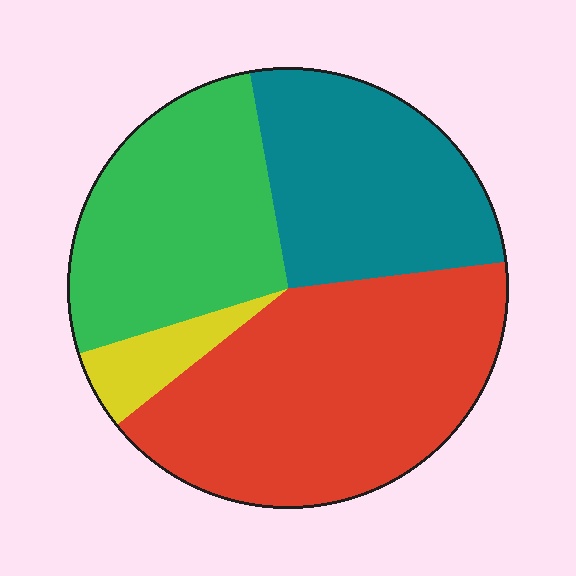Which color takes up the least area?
Yellow, at roughly 5%.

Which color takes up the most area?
Red, at roughly 40%.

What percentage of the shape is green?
Green covers about 25% of the shape.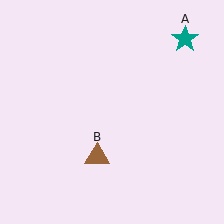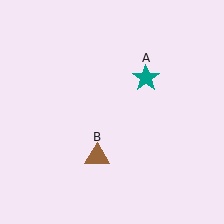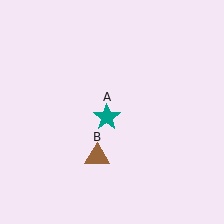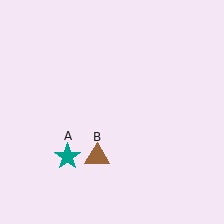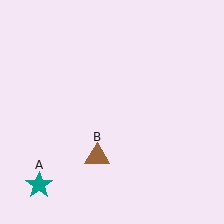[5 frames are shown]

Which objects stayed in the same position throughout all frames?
Brown triangle (object B) remained stationary.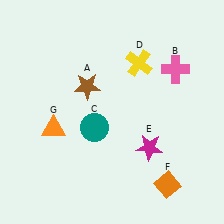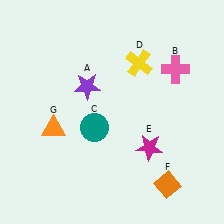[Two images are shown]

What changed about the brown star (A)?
In Image 1, A is brown. In Image 2, it changed to purple.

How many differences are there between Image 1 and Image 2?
There is 1 difference between the two images.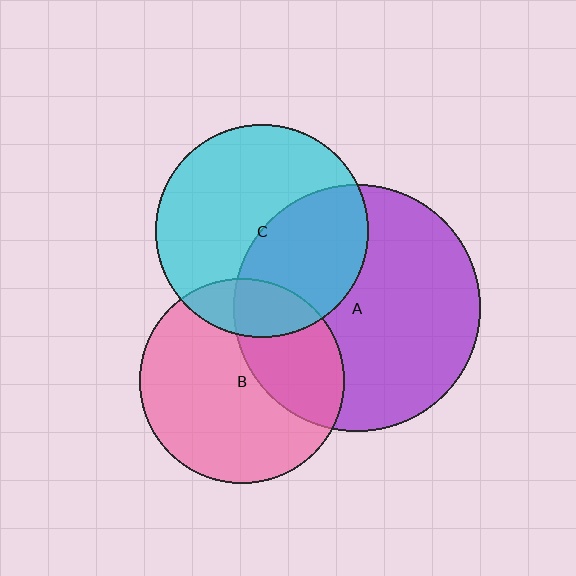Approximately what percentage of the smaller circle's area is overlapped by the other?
Approximately 15%.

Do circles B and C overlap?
Yes.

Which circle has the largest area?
Circle A (purple).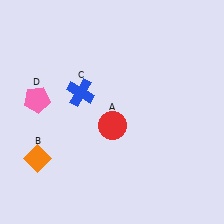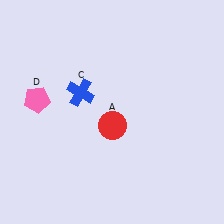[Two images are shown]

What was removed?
The orange diamond (B) was removed in Image 2.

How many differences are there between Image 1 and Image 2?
There is 1 difference between the two images.